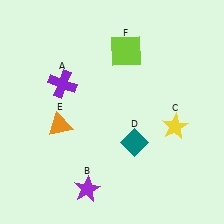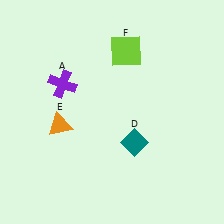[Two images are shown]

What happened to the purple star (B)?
The purple star (B) was removed in Image 2. It was in the bottom-left area of Image 1.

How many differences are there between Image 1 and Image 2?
There are 2 differences between the two images.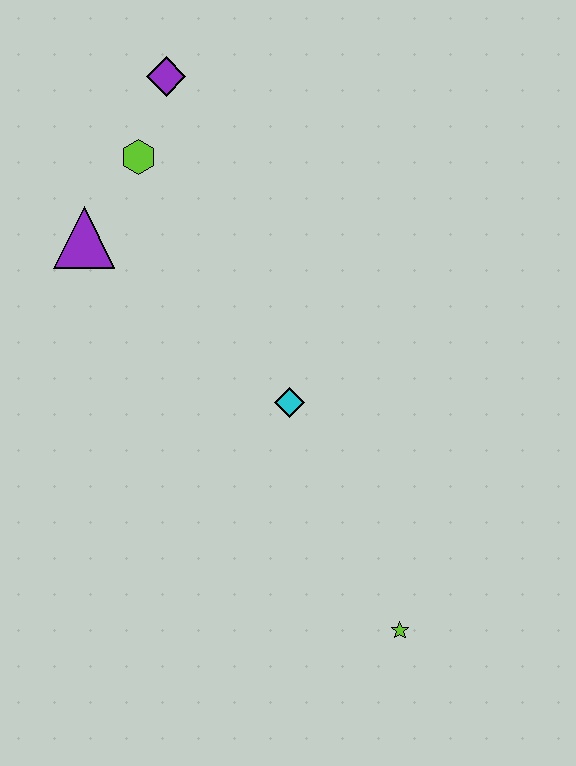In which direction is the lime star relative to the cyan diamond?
The lime star is below the cyan diamond.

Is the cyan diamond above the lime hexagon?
No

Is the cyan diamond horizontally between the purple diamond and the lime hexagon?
No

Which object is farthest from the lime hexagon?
The lime star is farthest from the lime hexagon.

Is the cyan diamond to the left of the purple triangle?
No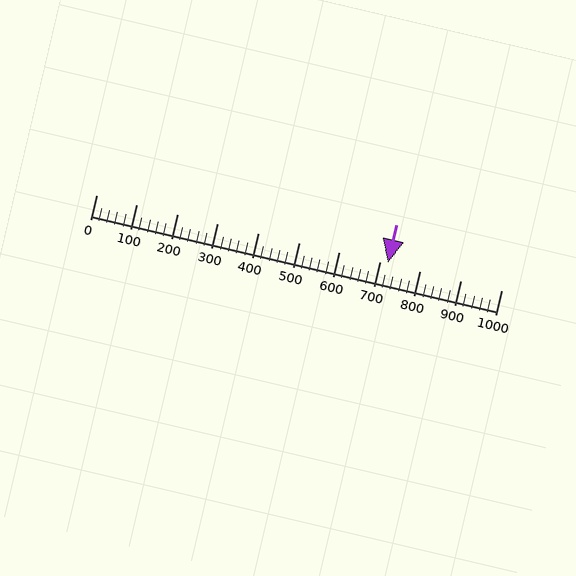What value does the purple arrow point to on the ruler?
The purple arrow points to approximately 720.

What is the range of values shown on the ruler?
The ruler shows values from 0 to 1000.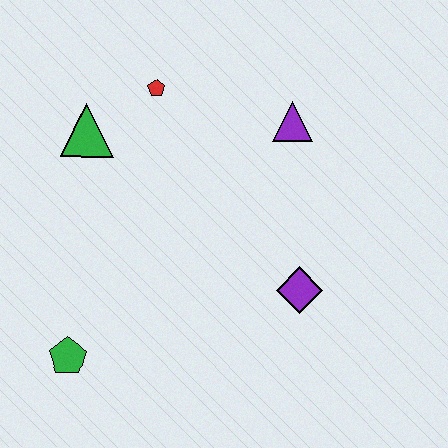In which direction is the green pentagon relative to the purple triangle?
The green pentagon is below the purple triangle.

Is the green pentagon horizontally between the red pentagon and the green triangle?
No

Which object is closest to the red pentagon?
The green triangle is closest to the red pentagon.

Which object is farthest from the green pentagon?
The purple triangle is farthest from the green pentagon.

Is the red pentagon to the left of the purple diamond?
Yes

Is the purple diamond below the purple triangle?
Yes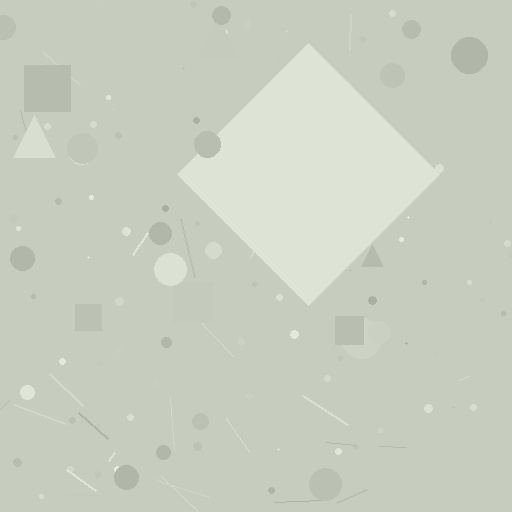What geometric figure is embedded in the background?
A diamond is embedded in the background.